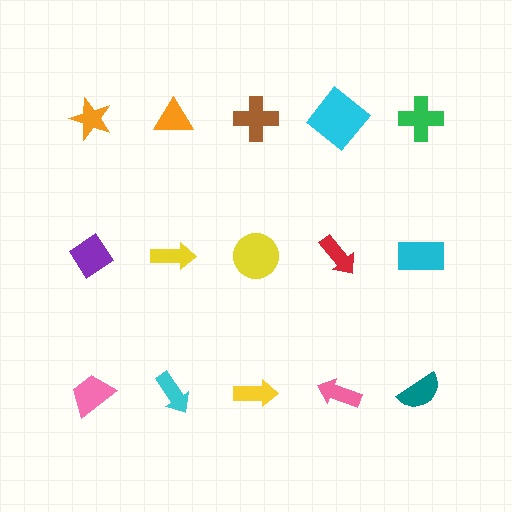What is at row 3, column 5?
A teal semicircle.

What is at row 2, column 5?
A cyan rectangle.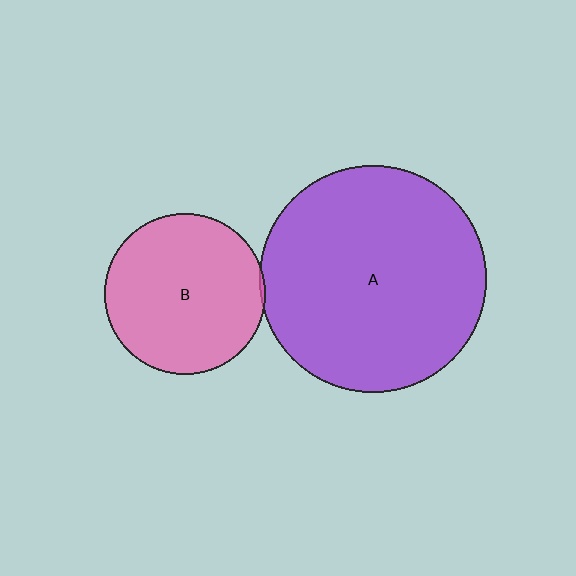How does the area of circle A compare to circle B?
Approximately 2.0 times.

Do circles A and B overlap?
Yes.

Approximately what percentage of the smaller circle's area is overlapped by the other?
Approximately 5%.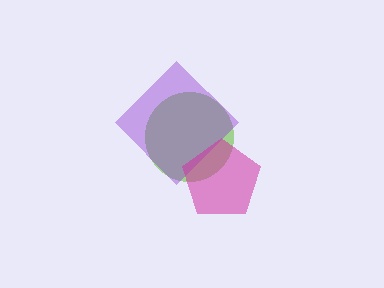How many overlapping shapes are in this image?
There are 3 overlapping shapes in the image.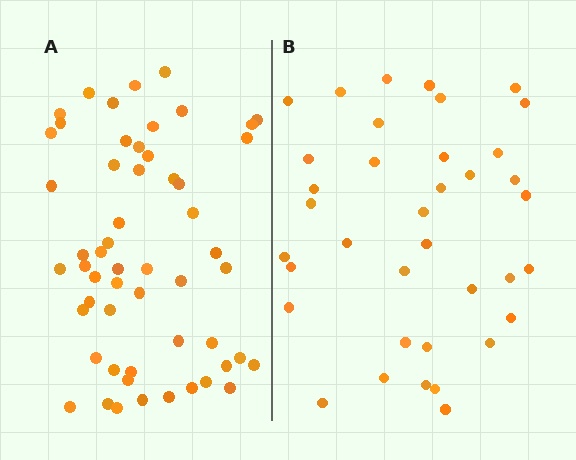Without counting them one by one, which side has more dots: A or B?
Region A (the left region) has more dots.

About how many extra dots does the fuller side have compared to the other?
Region A has approximately 20 more dots than region B.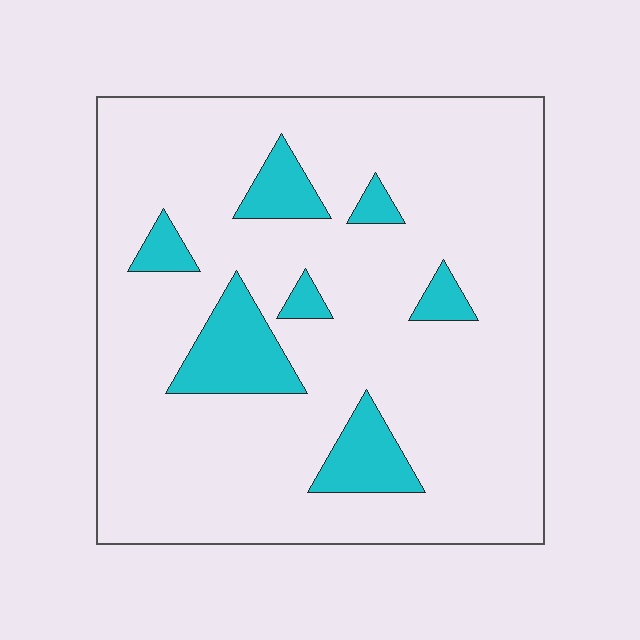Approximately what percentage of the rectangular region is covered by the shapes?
Approximately 15%.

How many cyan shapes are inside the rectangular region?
7.